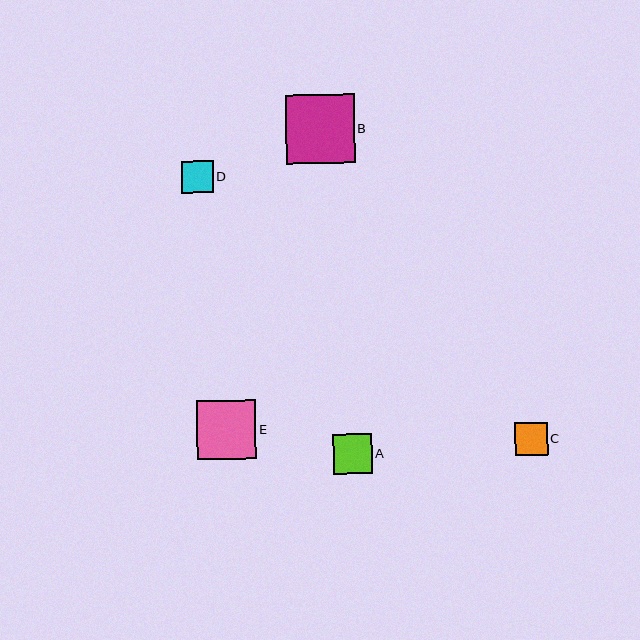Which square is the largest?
Square B is the largest with a size of approximately 68 pixels.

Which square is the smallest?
Square D is the smallest with a size of approximately 32 pixels.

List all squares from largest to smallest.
From largest to smallest: B, E, A, C, D.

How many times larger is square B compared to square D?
Square B is approximately 2.1 times the size of square D.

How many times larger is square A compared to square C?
Square A is approximately 1.2 times the size of square C.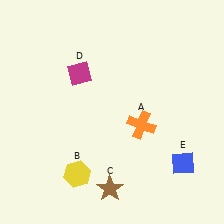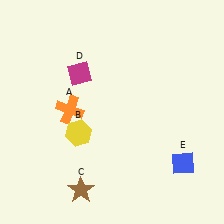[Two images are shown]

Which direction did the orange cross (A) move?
The orange cross (A) moved left.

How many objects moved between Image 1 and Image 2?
3 objects moved between the two images.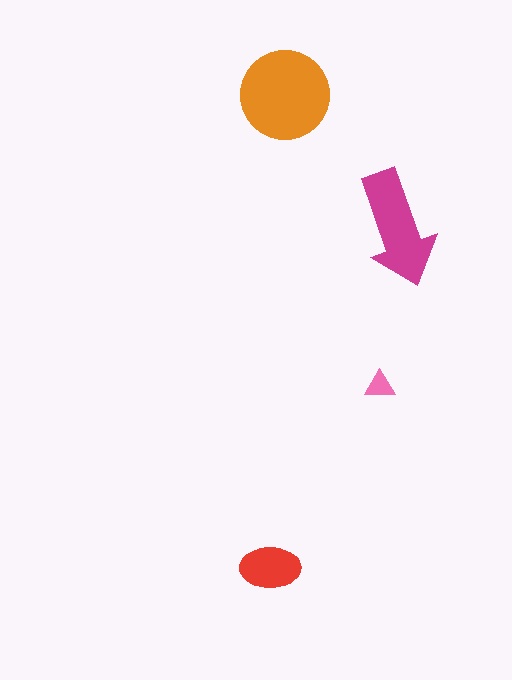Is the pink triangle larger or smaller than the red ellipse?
Smaller.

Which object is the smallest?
The pink triangle.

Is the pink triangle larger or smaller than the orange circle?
Smaller.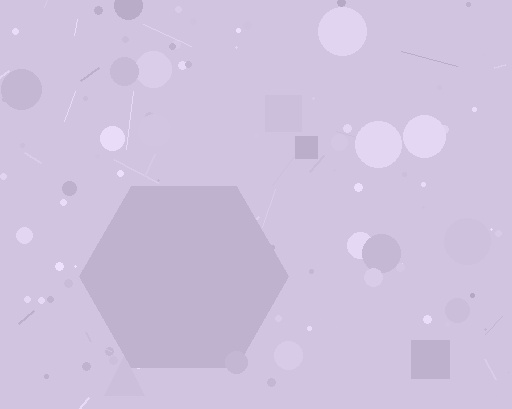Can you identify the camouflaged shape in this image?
The camouflaged shape is a hexagon.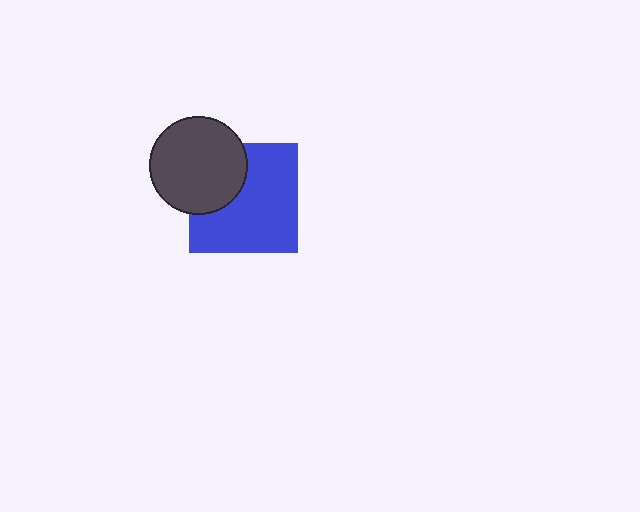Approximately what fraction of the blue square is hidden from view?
Roughly 30% of the blue square is hidden behind the dark gray circle.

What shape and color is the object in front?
The object in front is a dark gray circle.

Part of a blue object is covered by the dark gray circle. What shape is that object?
It is a square.